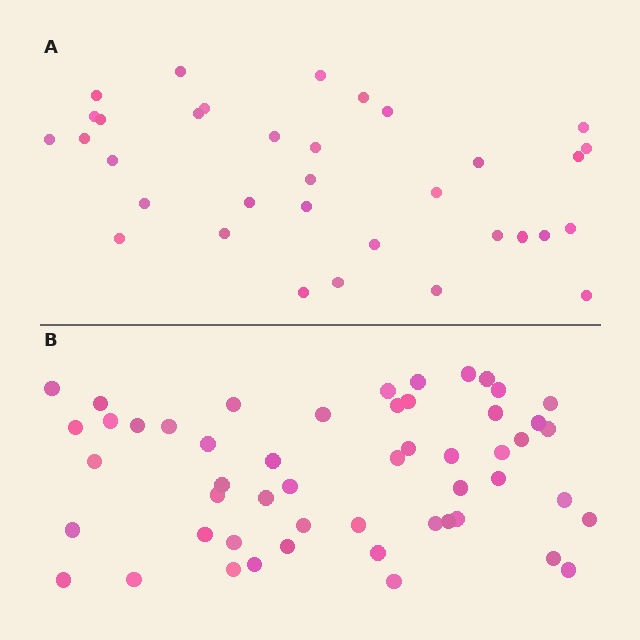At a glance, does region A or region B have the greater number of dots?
Region B (the bottom region) has more dots.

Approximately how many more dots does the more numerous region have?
Region B has approximately 20 more dots than region A.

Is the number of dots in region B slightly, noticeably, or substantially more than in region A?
Region B has substantially more. The ratio is roughly 1.5 to 1.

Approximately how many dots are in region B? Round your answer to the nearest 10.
About 50 dots. (The exact count is 52, which rounds to 50.)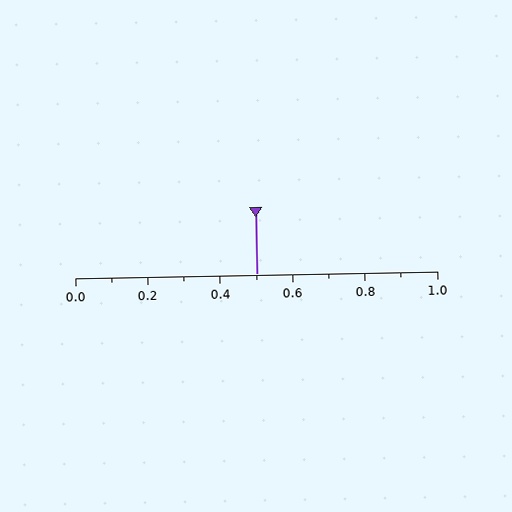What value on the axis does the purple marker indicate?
The marker indicates approximately 0.5.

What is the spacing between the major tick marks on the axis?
The major ticks are spaced 0.2 apart.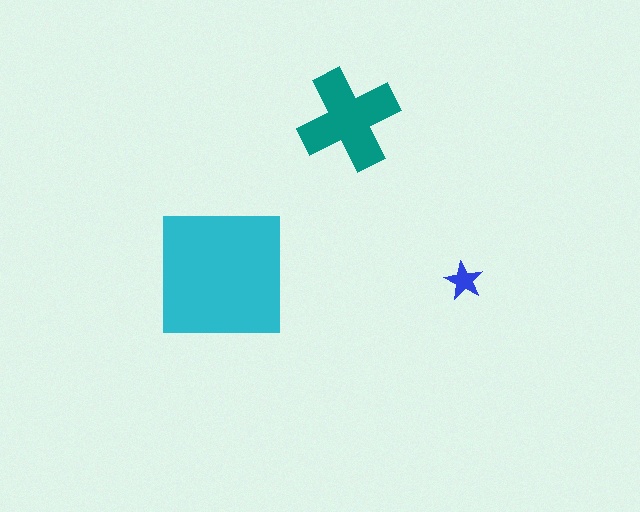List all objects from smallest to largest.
The blue star, the teal cross, the cyan square.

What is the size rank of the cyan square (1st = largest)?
1st.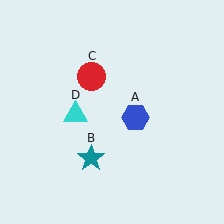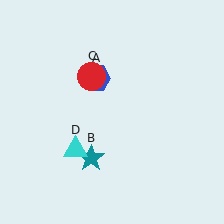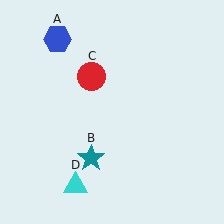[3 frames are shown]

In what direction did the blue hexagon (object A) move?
The blue hexagon (object A) moved up and to the left.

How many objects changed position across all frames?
2 objects changed position: blue hexagon (object A), cyan triangle (object D).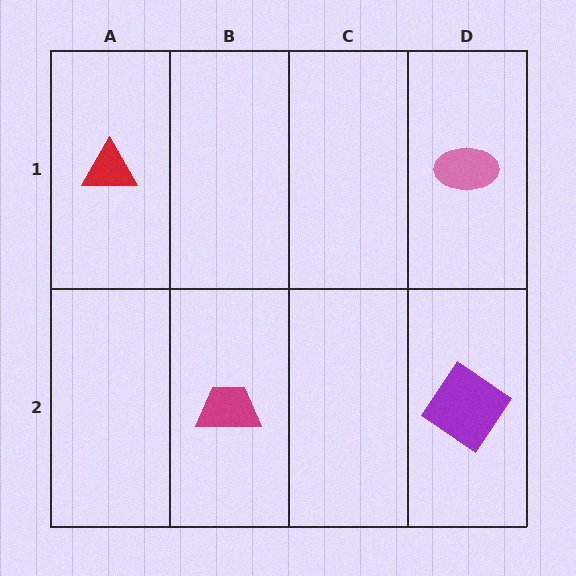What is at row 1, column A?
A red triangle.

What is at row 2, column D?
A purple diamond.